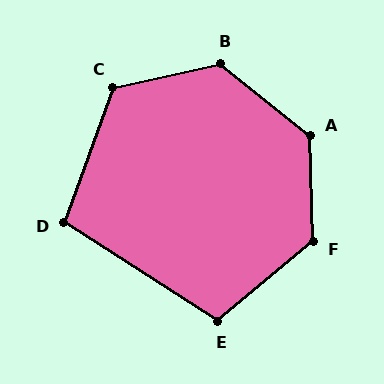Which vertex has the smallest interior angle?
D, at approximately 103 degrees.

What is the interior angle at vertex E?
Approximately 108 degrees (obtuse).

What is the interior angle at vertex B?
Approximately 129 degrees (obtuse).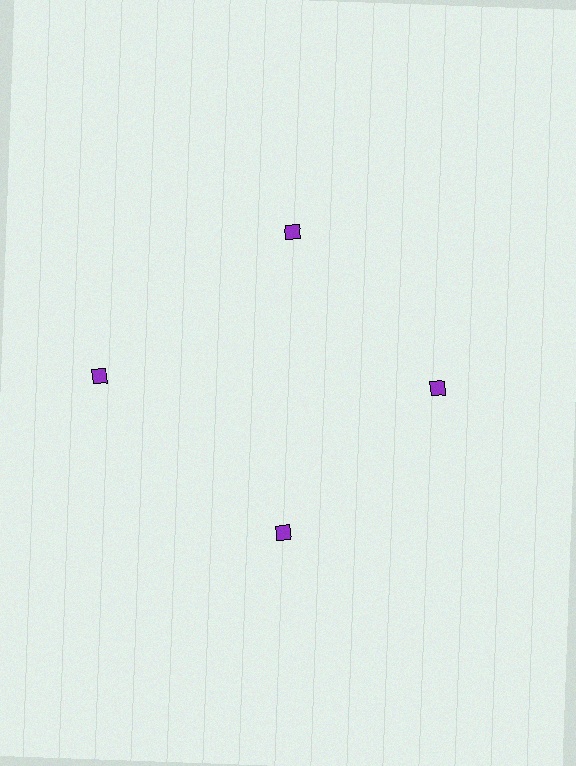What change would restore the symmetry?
The symmetry would be restored by moving it inward, back onto the ring so that all 4 diamonds sit at equal angles and equal distance from the center.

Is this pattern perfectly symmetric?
No. The 4 purple diamonds are arranged in a ring, but one element near the 9 o'clock position is pushed outward from the center, breaking the 4-fold rotational symmetry.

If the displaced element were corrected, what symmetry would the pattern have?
It would have 4-fold rotational symmetry — the pattern would map onto itself every 90 degrees.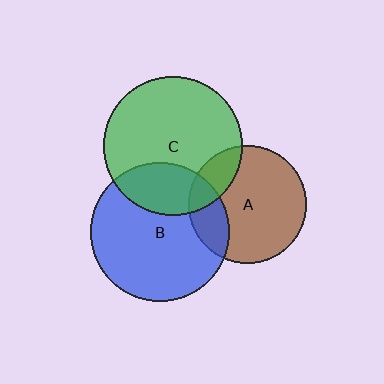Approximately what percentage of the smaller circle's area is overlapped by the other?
Approximately 20%.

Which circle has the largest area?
Circle C (green).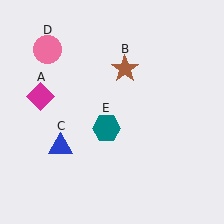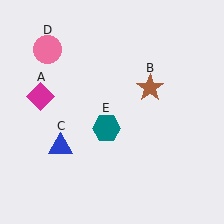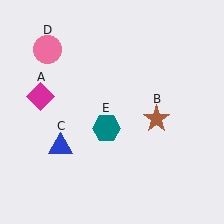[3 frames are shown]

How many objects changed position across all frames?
1 object changed position: brown star (object B).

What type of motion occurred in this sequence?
The brown star (object B) rotated clockwise around the center of the scene.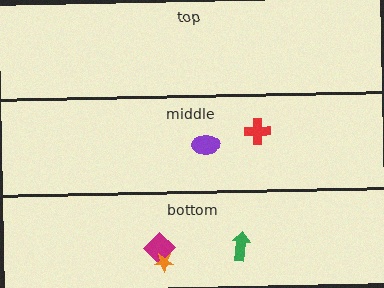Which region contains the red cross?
The middle region.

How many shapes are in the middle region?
2.